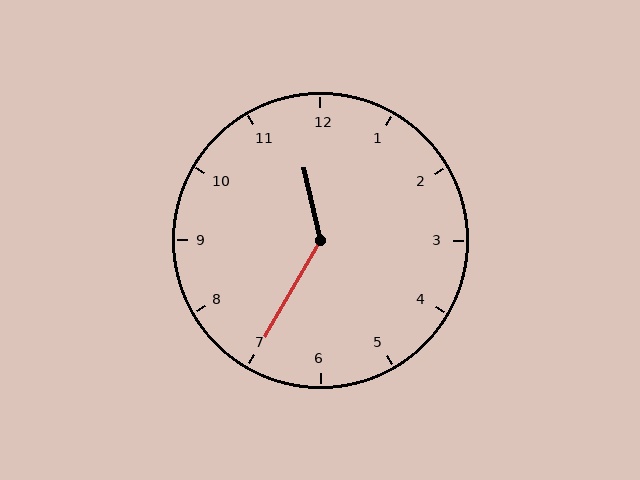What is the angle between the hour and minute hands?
Approximately 138 degrees.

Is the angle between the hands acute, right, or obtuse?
It is obtuse.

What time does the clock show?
11:35.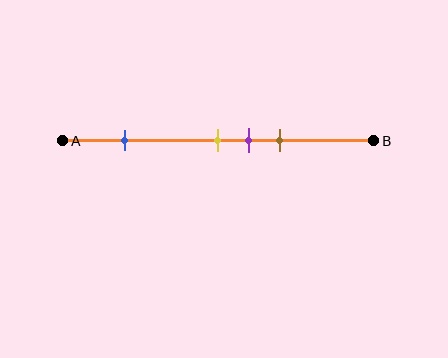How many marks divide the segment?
There are 4 marks dividing the segment.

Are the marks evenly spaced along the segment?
No, the marks are not evenly spaced.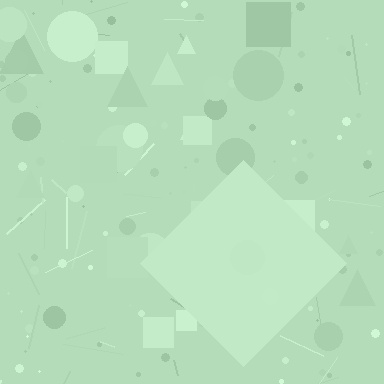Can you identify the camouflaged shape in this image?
The camouflaged shape is a diamond.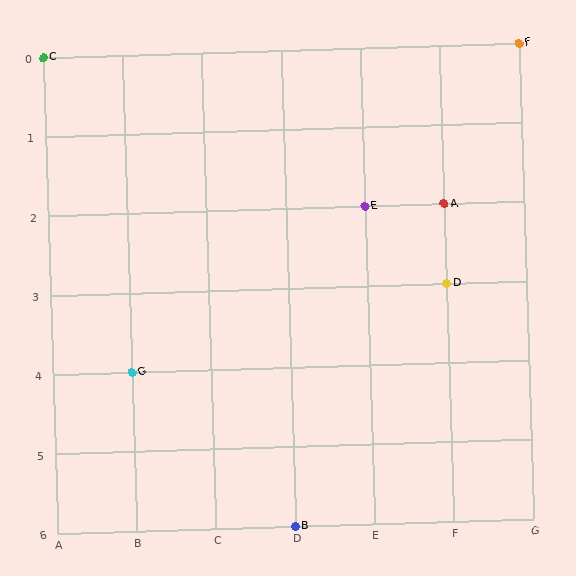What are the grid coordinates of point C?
Point C is at grid coordinates (A, 0).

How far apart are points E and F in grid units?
Points E and F are 2 columns and 2 rows apart (about 2.8 grid units diagonally).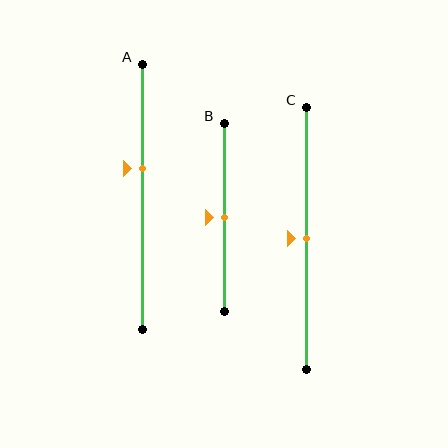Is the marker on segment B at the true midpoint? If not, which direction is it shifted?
Yes, the marker on segment B is at the true midpoint.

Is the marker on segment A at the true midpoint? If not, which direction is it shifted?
No, the marker on segment A is shifted upward by about 11% of the segment length.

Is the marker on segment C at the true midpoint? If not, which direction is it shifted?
Yes, the marker on segment C is at the true midpoint.